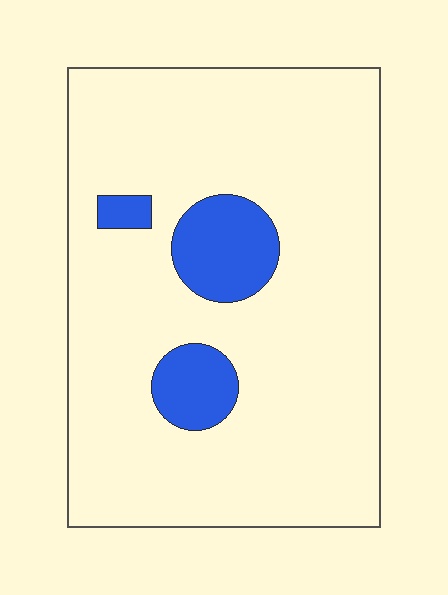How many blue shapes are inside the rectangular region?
3.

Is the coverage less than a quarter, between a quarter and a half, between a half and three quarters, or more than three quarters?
Less than a quarter.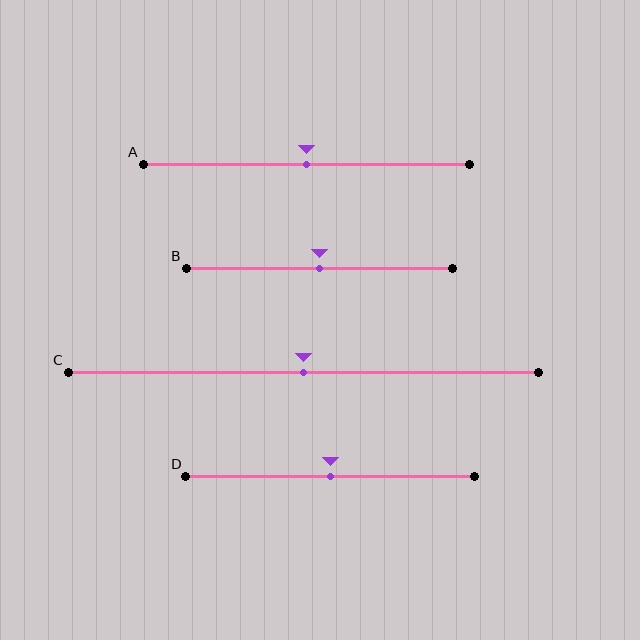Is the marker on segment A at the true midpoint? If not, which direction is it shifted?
Yes, the marker on segment A is at the true midpoint.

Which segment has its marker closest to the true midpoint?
Segment A has its marker closest to the true midpoint.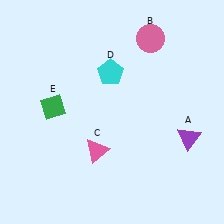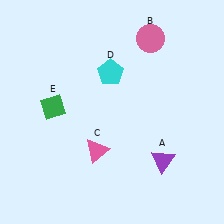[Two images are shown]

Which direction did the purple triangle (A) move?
The purple triangle (A) moved left.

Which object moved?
The purple triangle (A) moved left.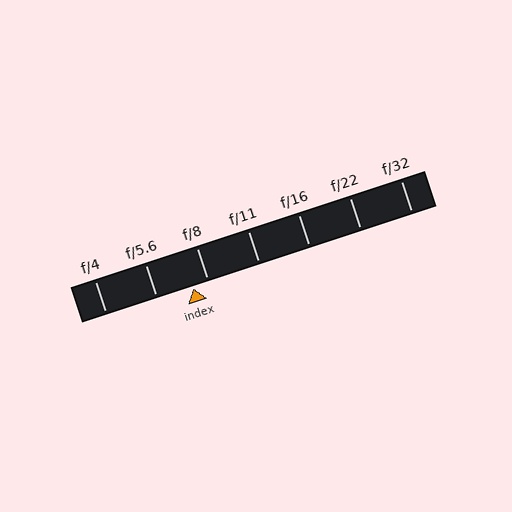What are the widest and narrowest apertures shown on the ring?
The widest aperture shown is f/4 and the narrowest is f/32.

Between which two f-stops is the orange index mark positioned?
The index mark is between f/5.6 and f/8.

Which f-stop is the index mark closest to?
The index mark is closest to f/8.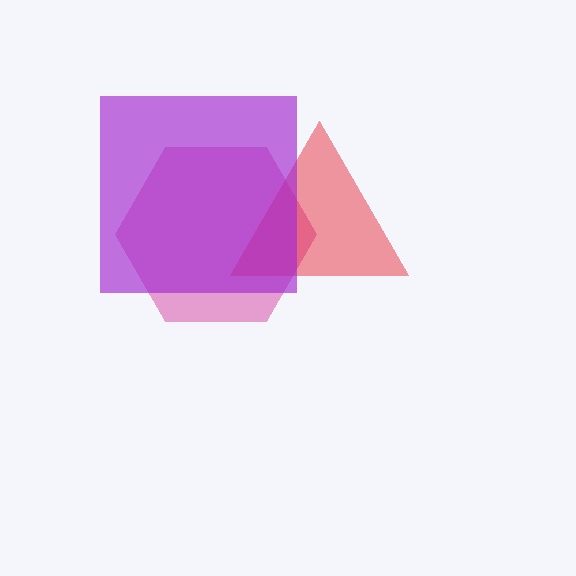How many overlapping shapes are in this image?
There are 3 overlapping shapes in the image.